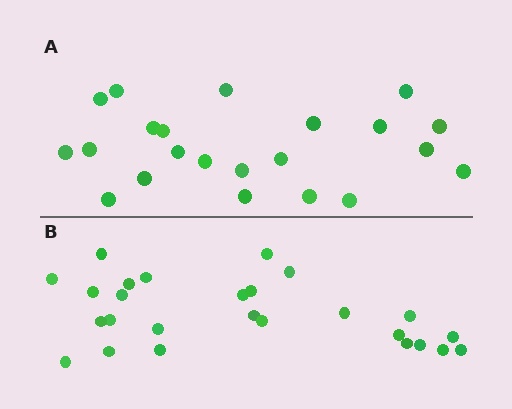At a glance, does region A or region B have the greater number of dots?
Region B (the bottom region) has more dots.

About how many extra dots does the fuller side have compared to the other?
Region B has about 4 more dots than region A.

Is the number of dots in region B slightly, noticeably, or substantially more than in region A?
Region B has only slightly more — the two regions are fairly close. The ratio is roughly 1.2 to 1.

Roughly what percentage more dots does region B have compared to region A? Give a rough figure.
About 20% more.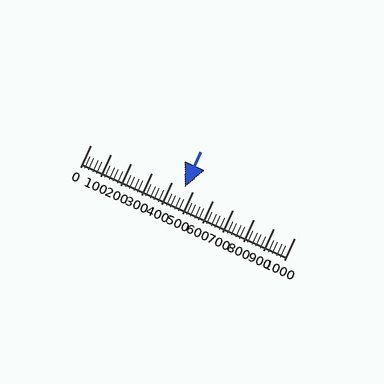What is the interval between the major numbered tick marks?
The major tick marks are spaced 100 units apart.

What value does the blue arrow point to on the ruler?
The blue arrow points to approximately 460.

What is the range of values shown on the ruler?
The ruler shows values from 0 to 1000.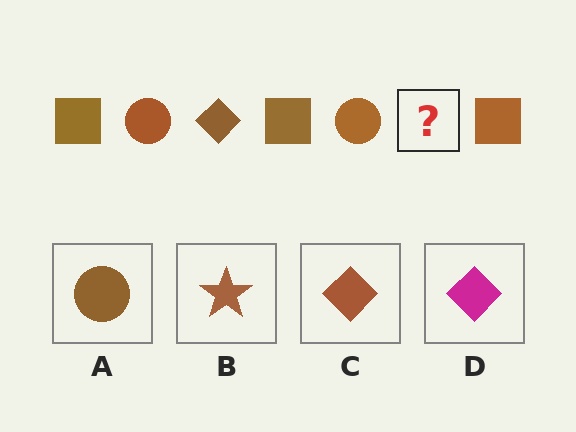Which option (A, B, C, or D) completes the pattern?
C.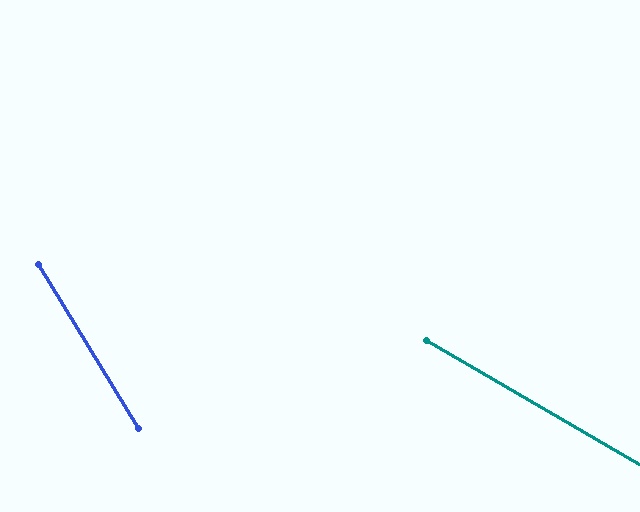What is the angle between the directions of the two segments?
Approximately 28 degrees.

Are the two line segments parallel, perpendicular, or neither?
Neither parallel nor perpendicular — they differ by about 28°.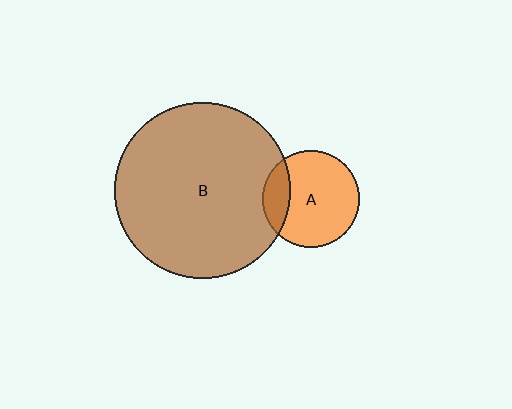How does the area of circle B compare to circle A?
Approximately 3.3 times.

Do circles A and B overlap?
Yes.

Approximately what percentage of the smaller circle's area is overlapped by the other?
Approximately 20%.